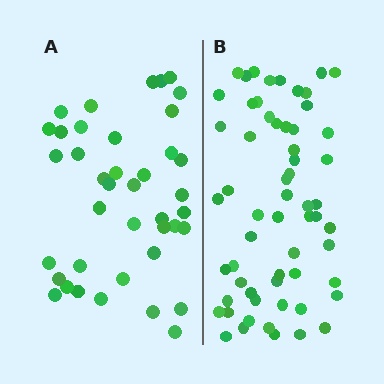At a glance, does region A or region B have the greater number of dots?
Region B (the right region) has more dots.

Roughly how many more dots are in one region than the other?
Region B has approximately 20 more dots than region A.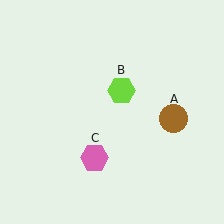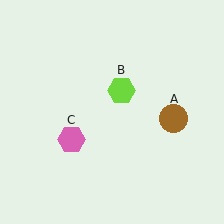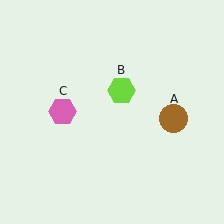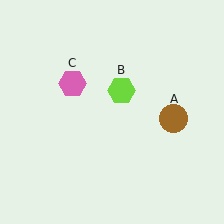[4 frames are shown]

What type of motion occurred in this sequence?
The pink hexagon (object C) rotated clockwise around the center of the scene.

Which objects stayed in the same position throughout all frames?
Brown circle (object A) and lime hexagon (object B) remained stationary.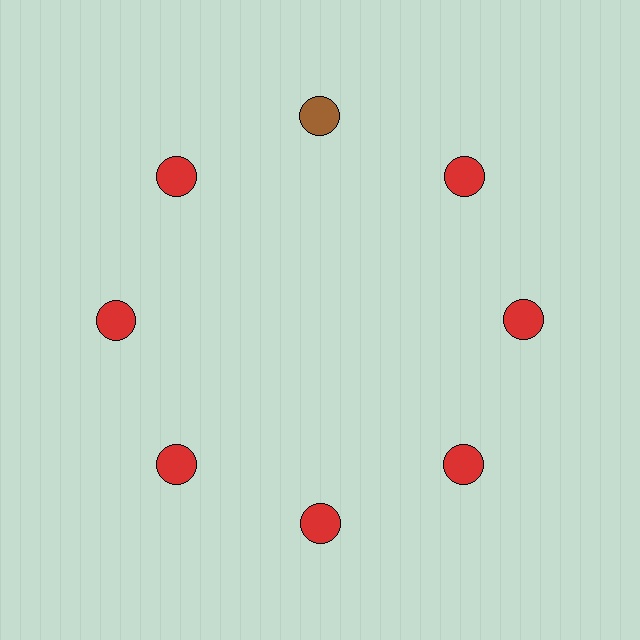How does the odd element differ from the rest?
It has a different color: brown instead of red.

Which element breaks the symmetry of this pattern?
The brown circle at roughly the 12 o'clock position breaks the symmetry. All other shapes are red circles.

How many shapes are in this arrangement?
There are 8 shapes arranged in a ring pattern.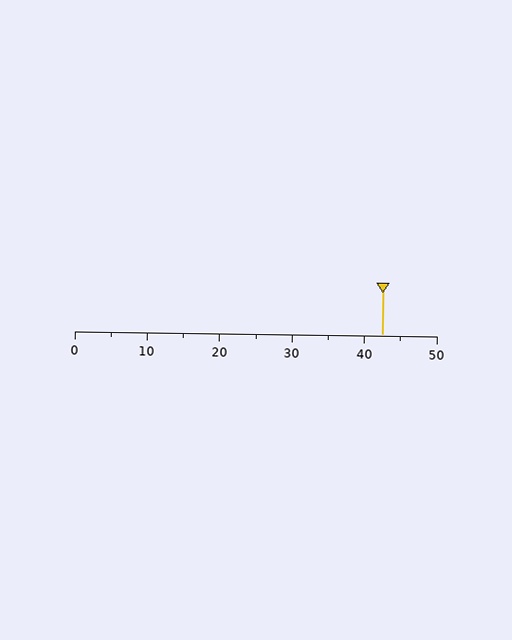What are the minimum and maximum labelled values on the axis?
The axis runs from 0 to 50.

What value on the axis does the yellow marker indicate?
The marker indicates approximately 42.5.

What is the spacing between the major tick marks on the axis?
The major ticks are spaced 10 apart.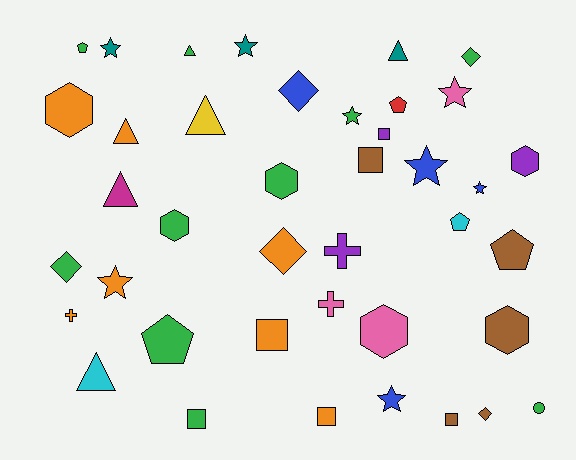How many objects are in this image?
There are 40 objects.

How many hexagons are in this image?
There are 6 hexagons.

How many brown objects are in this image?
There are 5 brown objects.